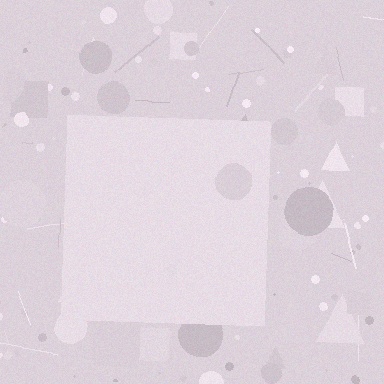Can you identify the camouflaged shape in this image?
The camouflaged shape is a square.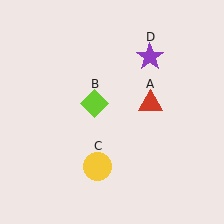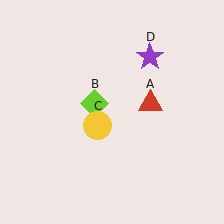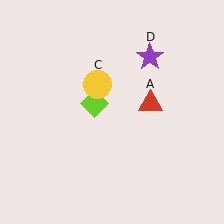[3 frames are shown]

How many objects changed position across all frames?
1 object changed position: yellow circle (object C).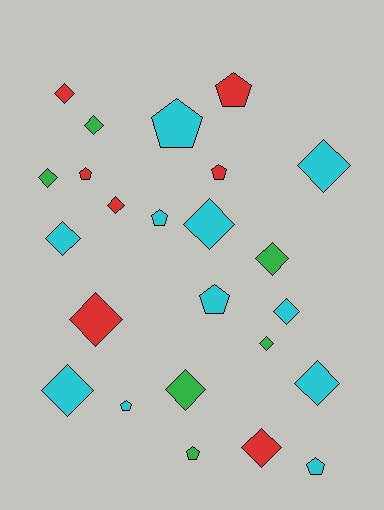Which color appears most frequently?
Cyan, with 11 objects.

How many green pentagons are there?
There is 1 green pentagon.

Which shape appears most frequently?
Diamond, with 15 objects.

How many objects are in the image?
There are 24 objects.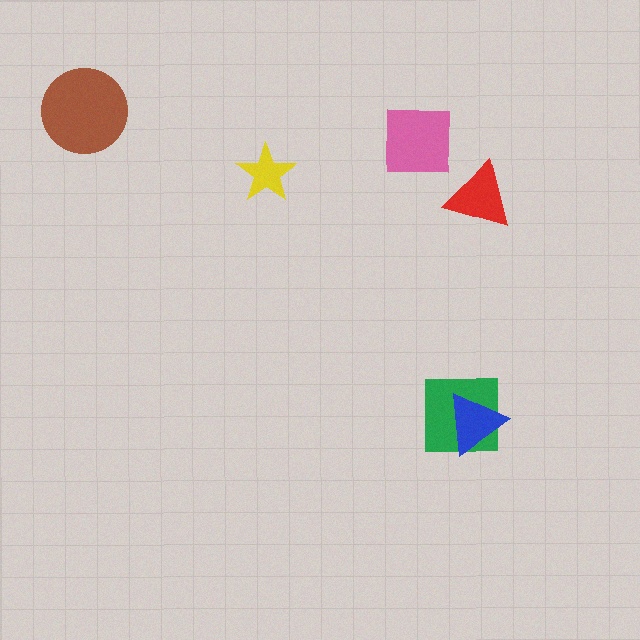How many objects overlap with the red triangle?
0 objects overlap with the red triangle.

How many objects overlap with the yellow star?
0 objects overlap with the yellow star.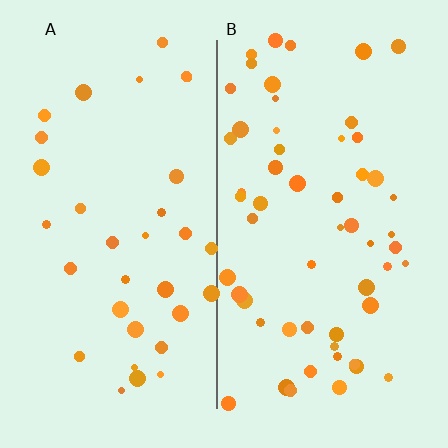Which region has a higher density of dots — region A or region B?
B (the right).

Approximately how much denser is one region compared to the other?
Approximately 1.7× — region B over region A.